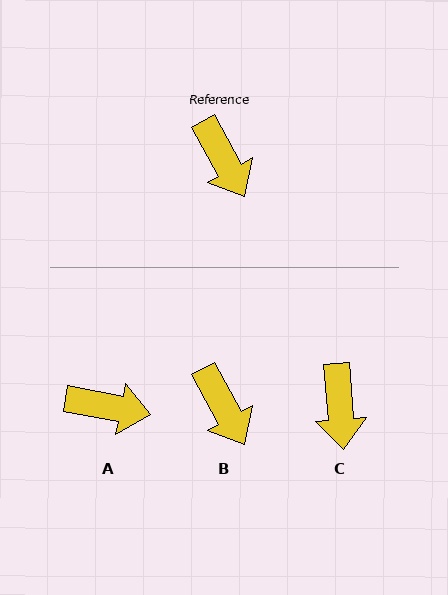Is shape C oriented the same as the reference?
No, it is off by about 24 degrees.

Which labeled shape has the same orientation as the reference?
B.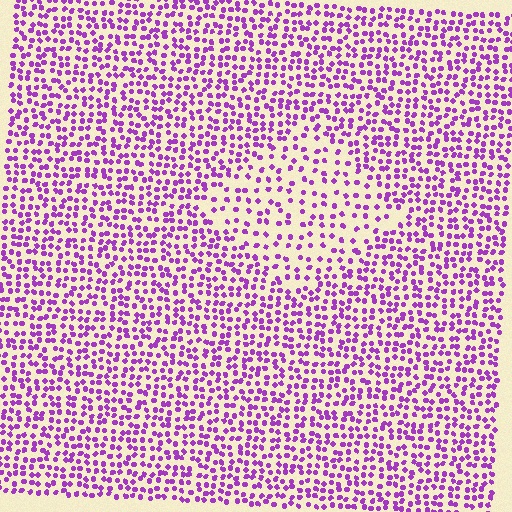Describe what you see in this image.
The image contains small purple elements arranged at two different densities. A diamond-shaped region is visible where the elements are less densely packed than the surrounding area.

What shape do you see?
I see a diamond.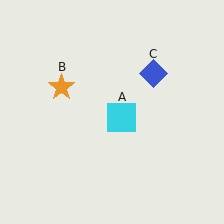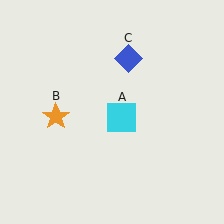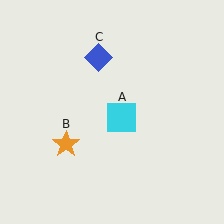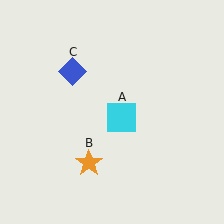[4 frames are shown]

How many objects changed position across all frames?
2 objects changed position: orange star (object B), blue diamond (object C).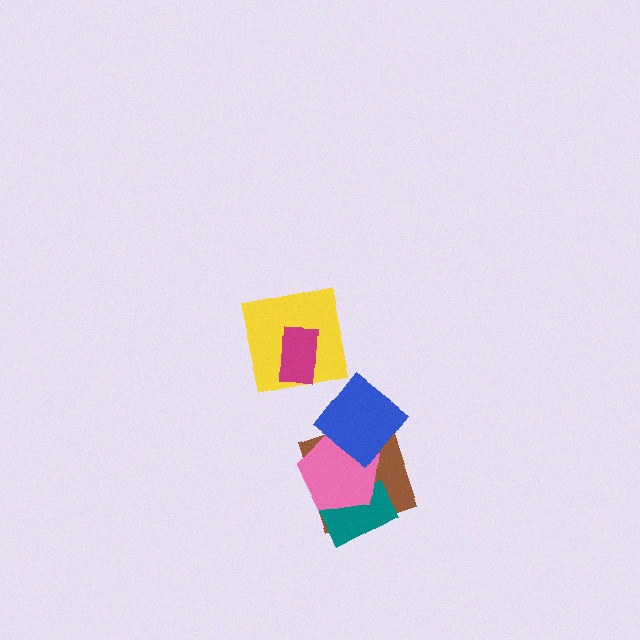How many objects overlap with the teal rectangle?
2 objects overlap with the teal rectangle.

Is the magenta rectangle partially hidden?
No, no other shape covers it.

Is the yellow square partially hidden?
Yes, it is partially covered by another shape.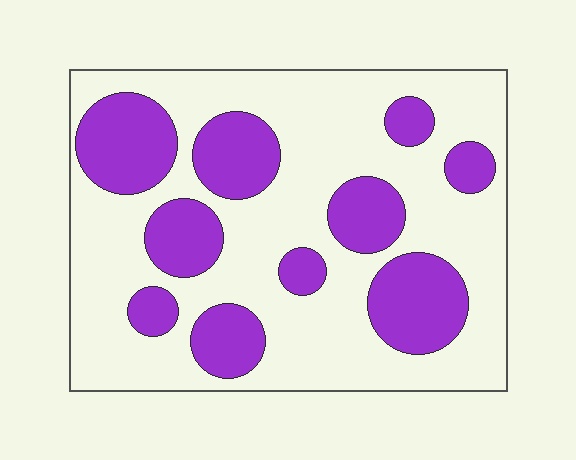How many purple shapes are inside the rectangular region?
10.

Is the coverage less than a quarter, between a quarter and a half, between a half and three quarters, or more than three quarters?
Between a quarter and a half.